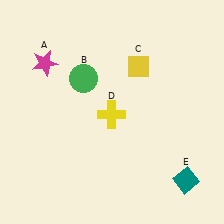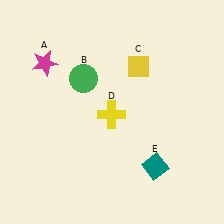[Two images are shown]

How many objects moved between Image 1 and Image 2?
1 object moved between the two images.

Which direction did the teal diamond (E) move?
The teal diamond (E) moved left.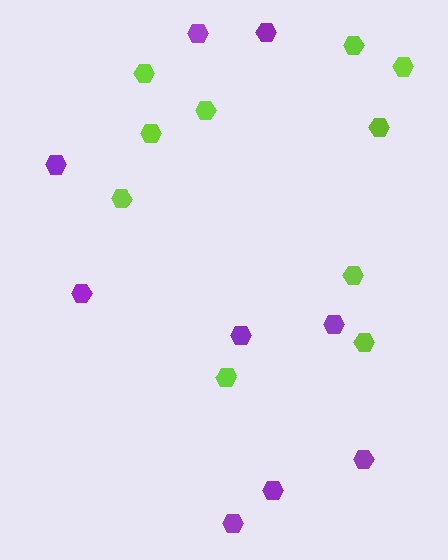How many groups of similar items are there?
There are 2 groups: one group of purple hexagons (9) and one group of lime hexagons (10).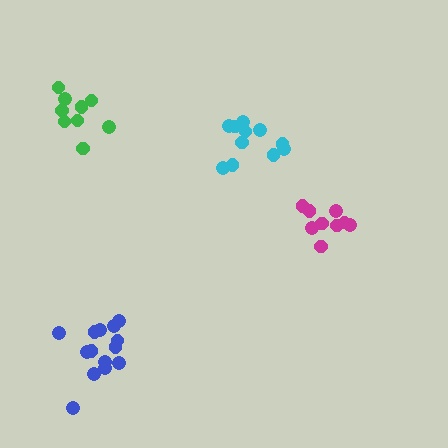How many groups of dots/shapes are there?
There are 4 groups.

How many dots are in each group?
Group 1: 11 dots, Group 2: 9 dots, Group 3: 9 dots, Group 4: 14 dots (43 total).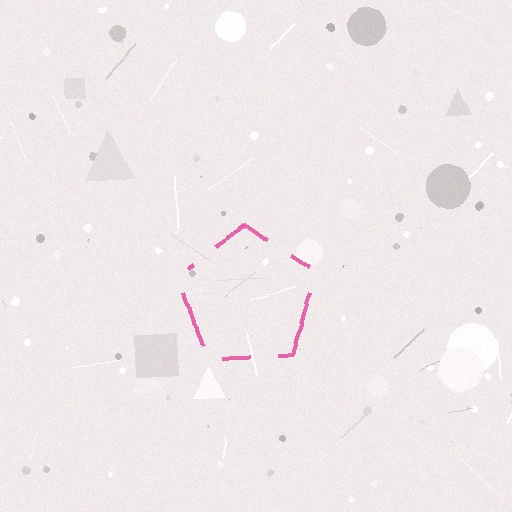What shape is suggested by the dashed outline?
The dashed outline suggests a pentagon.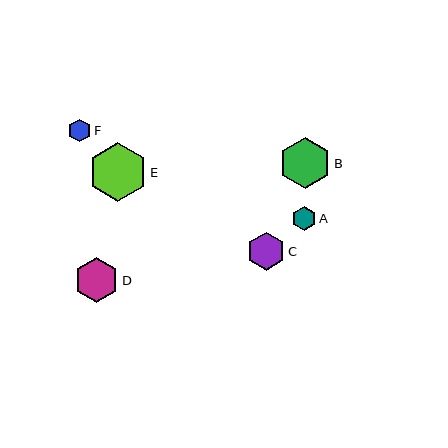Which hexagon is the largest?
Hexagon E is the largest with a size of approximately 59 pixels.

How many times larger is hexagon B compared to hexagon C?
Hexagon B is approximately 1.4 times the size of hexagon C.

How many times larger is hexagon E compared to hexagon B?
Hexagon E is approximately 1.1 times the size of hexagon B.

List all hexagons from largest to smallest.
From largest to smallest: E, B, D, C, A, F.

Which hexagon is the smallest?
Hexagon F is the smallest with a size of approximately 23 pixels.